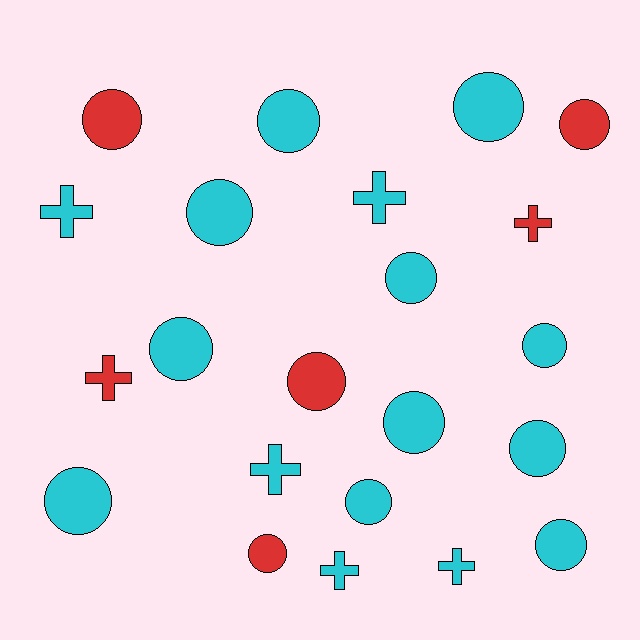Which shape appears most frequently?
Circle, with 15 objects.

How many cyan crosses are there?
There are 5 cyan crosses.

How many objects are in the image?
There are 22 objects.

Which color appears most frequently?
Cyan, with 16 objects.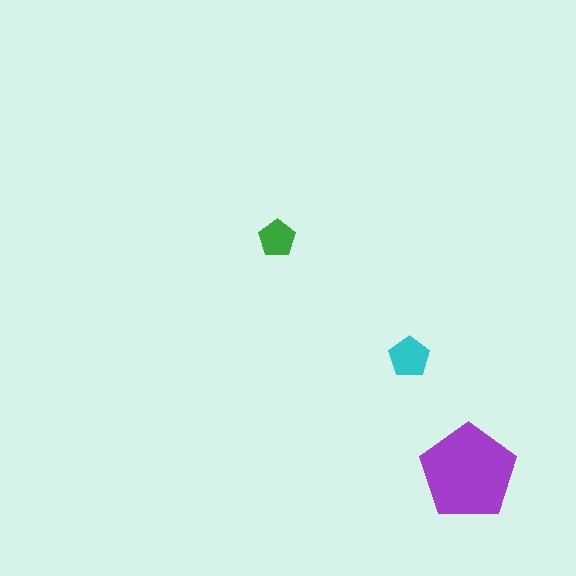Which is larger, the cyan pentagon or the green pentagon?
The cyan one.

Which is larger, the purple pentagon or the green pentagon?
The purple one.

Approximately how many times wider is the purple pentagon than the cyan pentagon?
About 2.5 times wider.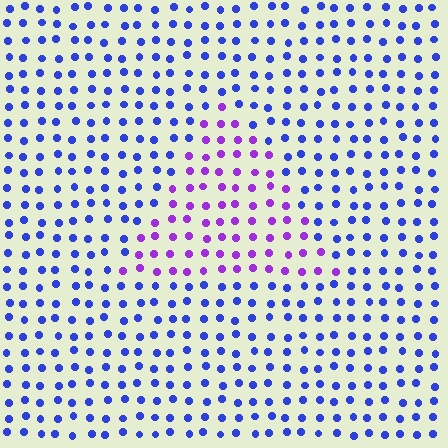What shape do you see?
I see a triangle.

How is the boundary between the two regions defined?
The boundary is defined purely by a slight shift in hue (about 46 degrees). Spacing, size, and orientation are identical on both sides.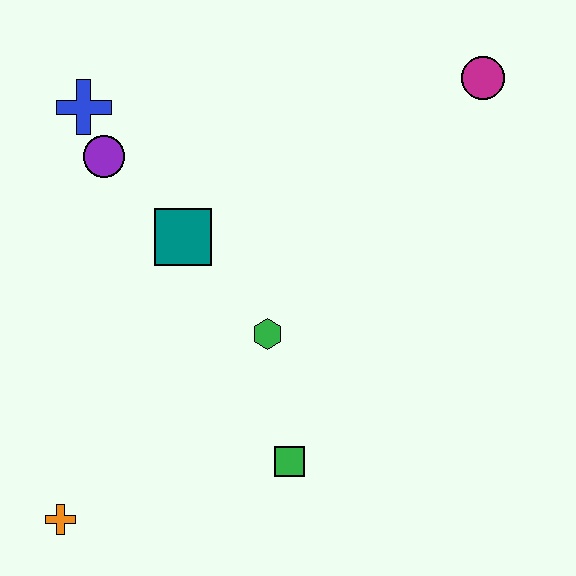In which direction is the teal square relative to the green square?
The teal square is above the green square.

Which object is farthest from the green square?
The magenta circle is farthest from the green square.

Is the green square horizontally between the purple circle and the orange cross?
No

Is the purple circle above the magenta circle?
No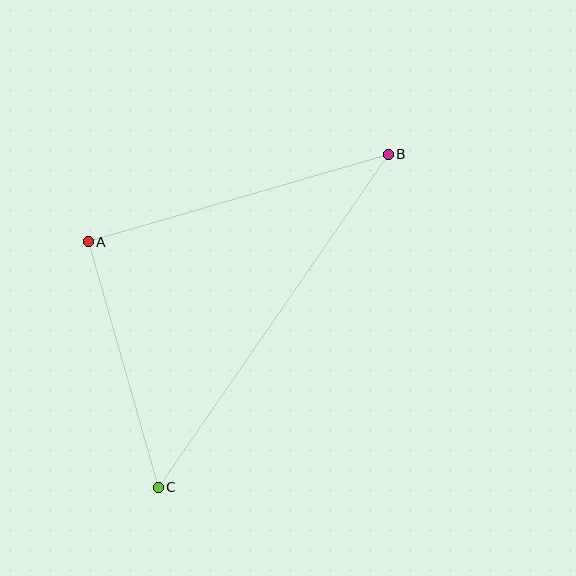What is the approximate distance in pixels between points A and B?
The distance between A and B is approximately 312 pixels.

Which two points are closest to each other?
Points A and C are closest to each other.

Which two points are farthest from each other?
Points B and C are farthest from each other.